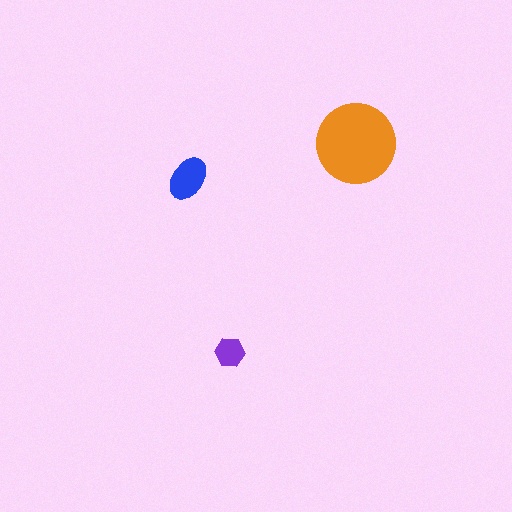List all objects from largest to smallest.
The orange circle, the blue ellipse, the purple hexagon.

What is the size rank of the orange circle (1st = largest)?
1st.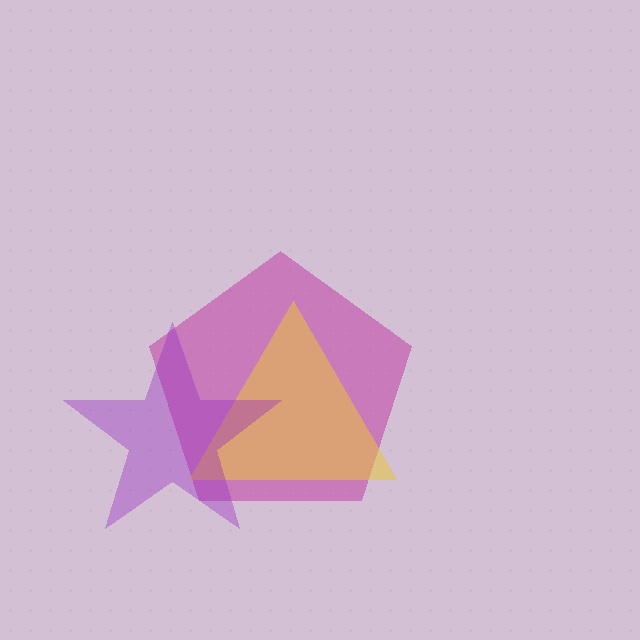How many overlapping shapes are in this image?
There are 3 overlapping shapes in the image.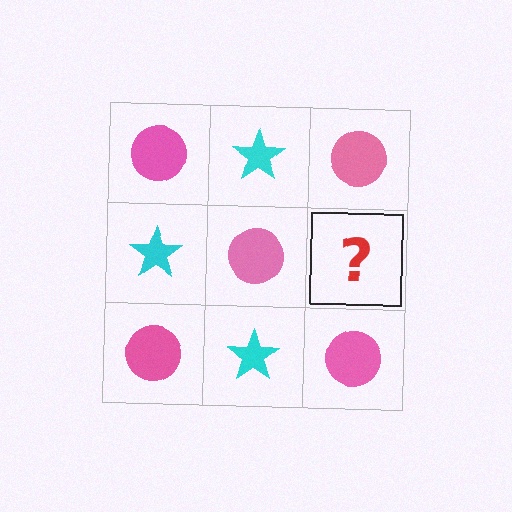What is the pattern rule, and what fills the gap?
The rule is that it alternates pink circle and cyan star in a checkerboard pattern. The gap should be filled with a cyan star.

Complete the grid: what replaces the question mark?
The question mark should be replaced with a cyan star.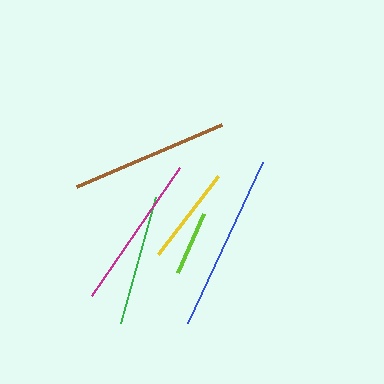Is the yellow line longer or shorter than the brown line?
The brown line is longer than the yellow line.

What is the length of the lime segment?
The lime segment is approximately 65 pixels long.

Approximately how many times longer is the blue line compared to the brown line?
The blue line is approximately 1.1 times the length of the brown line.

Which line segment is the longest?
The blue line is the longest at approximately 177 pixels.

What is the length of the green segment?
The green segment is approximately 131 pixels long.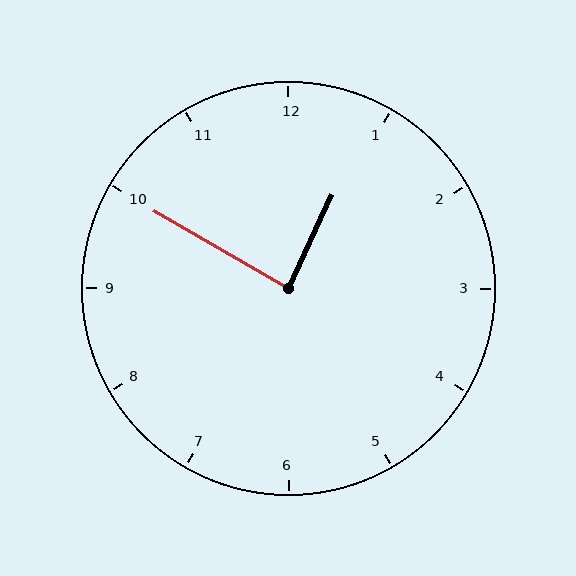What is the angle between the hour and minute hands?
Approximately 85 degrees.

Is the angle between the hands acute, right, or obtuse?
It is right.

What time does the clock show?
12:50.